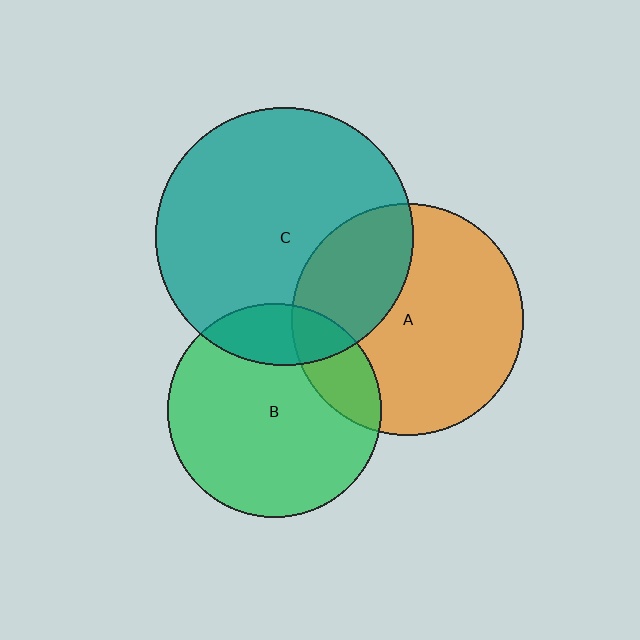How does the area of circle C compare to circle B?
Approximately 1.5 times.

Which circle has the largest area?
Circle C (teal).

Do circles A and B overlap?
Yes.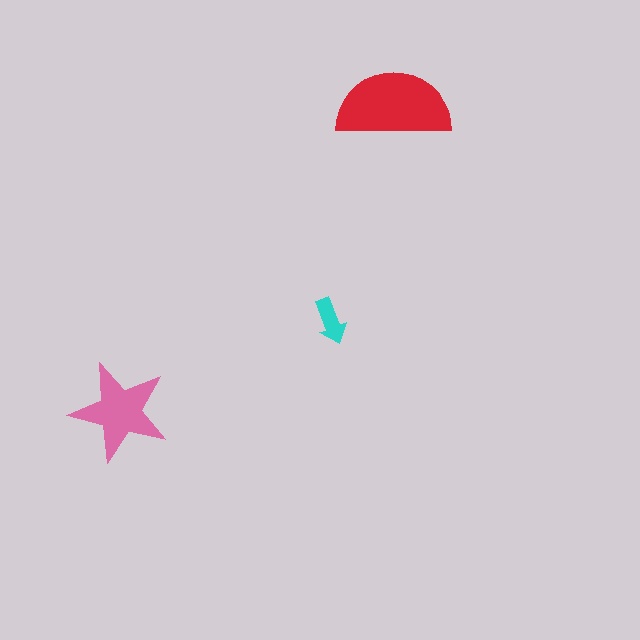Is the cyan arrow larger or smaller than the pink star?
Smaller.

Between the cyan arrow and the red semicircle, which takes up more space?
The red semicircle.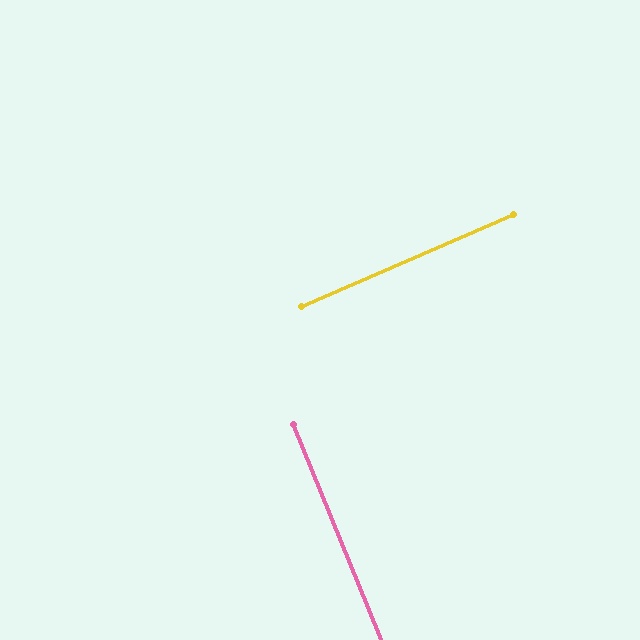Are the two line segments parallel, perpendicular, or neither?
Perpendicular — they meet at approximately 89°.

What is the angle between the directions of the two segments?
Approximately 89 degrees.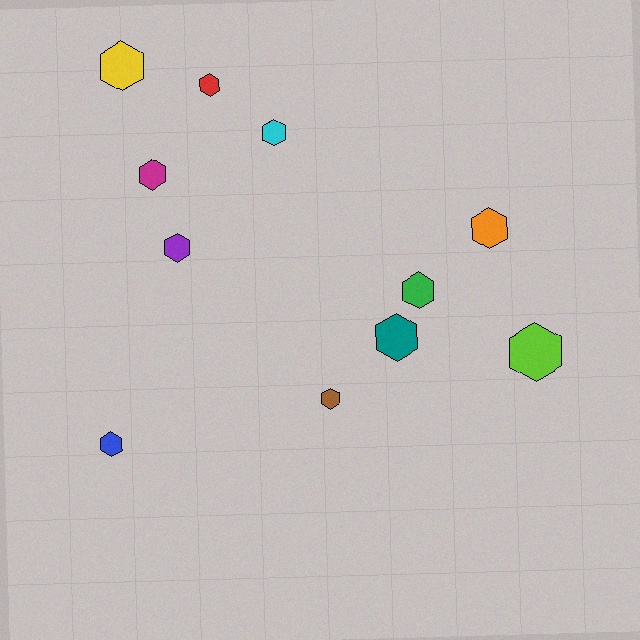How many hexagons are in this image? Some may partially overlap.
There are 11 hexagons.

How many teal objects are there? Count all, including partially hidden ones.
There is 1 teal object.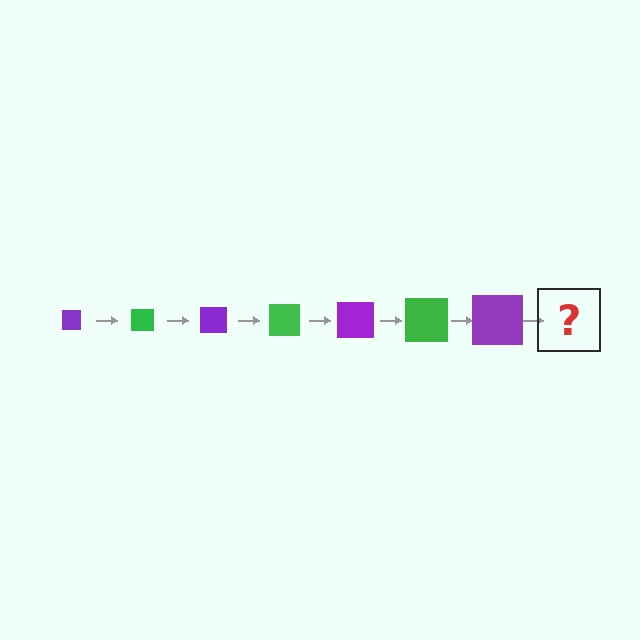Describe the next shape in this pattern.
It should be a green square, larger than the previous one.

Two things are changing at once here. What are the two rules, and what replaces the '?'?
The two rules are that the square grows larger each step and the color cycles through purple and green. The '?' should be a green square, larger than the previous one.